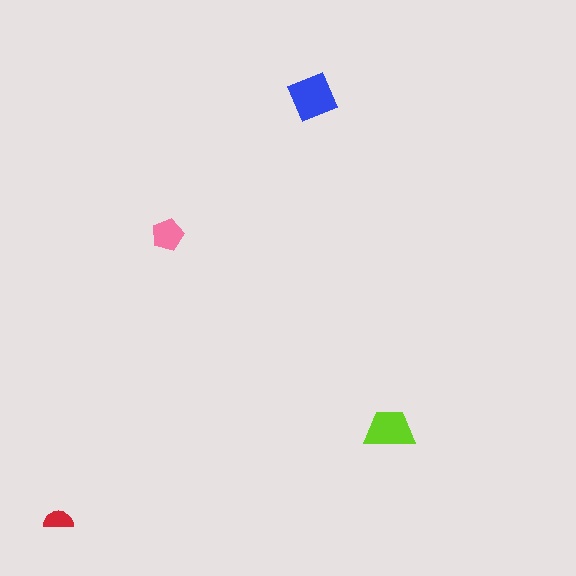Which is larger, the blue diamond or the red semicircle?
The blue diamond.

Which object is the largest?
The blue diamond.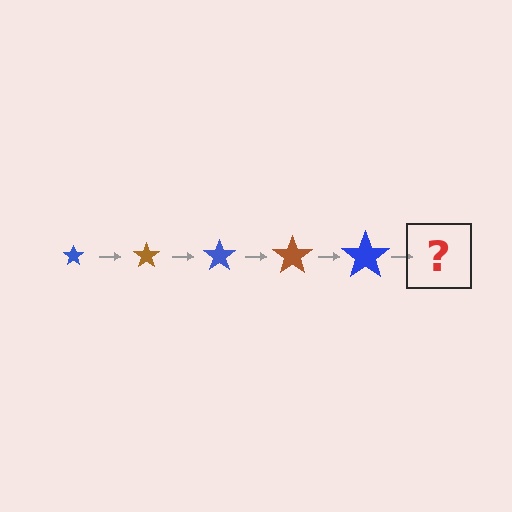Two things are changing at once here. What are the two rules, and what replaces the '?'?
The two rules are that the star grows larger each step and the color cycles through blue and brown. The '?' should be a brown star, larger than the previous one.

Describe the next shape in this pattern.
It should be a brown star, larger than the previous one.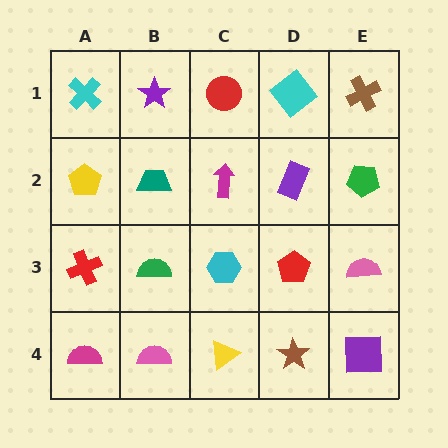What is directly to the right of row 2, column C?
A purple rectangle.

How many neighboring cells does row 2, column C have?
4.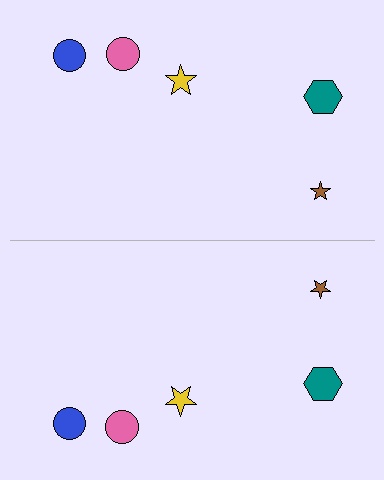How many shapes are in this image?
There are 10 shapes in this image.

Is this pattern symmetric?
Yes, this pattern has bilateral (reflection) symmetry.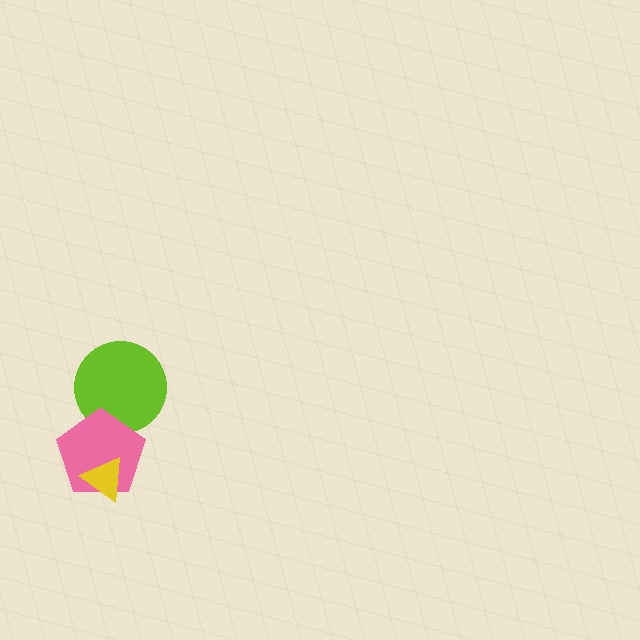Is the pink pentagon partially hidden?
Yes, it is partially covered by another shape.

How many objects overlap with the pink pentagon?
2 objects overlap with the pink pentagon.